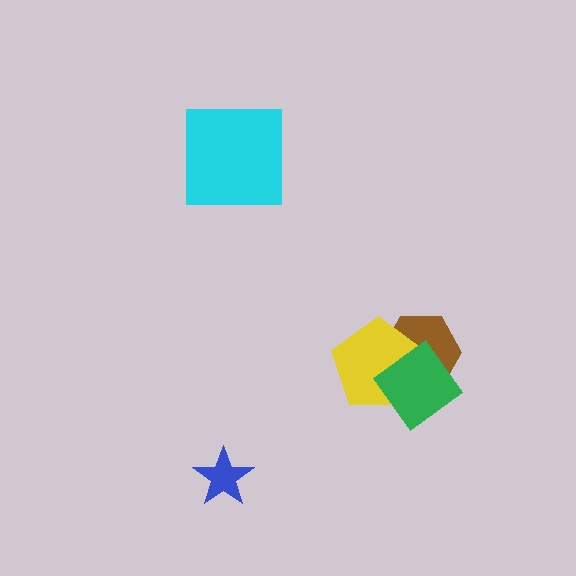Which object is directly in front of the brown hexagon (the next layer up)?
The yellow pentagon is directly in front of the brown hexagon.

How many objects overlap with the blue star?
0 objects overlap with the blue star.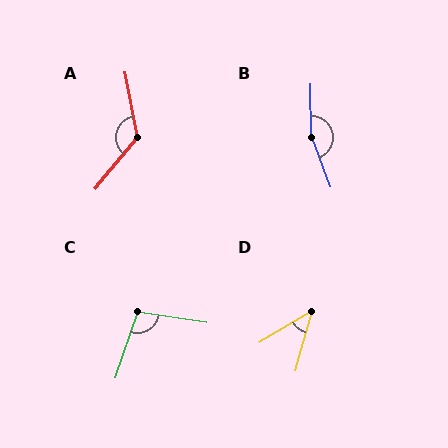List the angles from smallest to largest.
D (44°), C (100°), A (130°), B (160°).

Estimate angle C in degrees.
Approximately 100 degrees.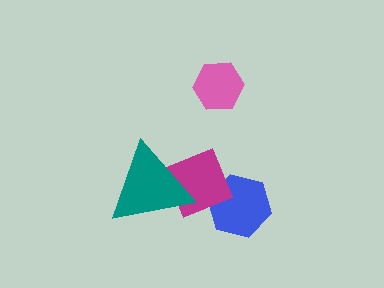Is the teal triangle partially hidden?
No, no other shape covers it.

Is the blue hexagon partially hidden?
Yes, it is partially covered by another shape.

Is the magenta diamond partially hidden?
Yes, it is partially covered by another shape.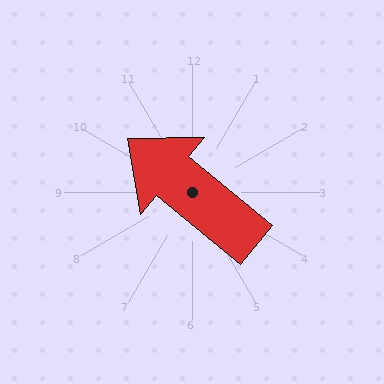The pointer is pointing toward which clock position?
Roughly 10 o'clock.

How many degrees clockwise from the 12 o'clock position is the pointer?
Approximately 309 degrees.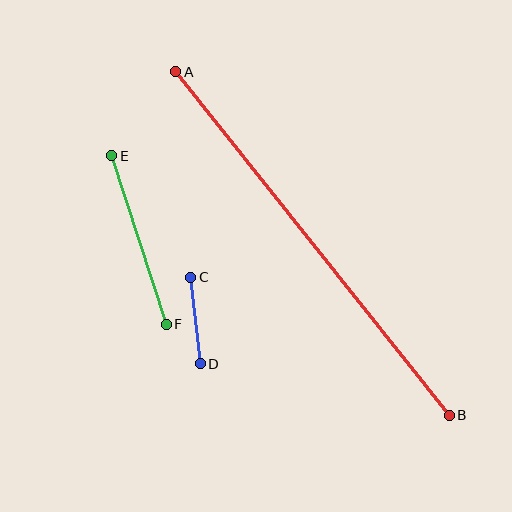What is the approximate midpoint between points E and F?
The midpoint is at approximately (139, 240) pixels.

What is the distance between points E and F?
The distance is approximately 177 pixels.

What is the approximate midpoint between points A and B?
The midpoint is at approximately (312, 243) pixels.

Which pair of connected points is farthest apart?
Points A and B are farthest apart.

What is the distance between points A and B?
The distance is approximately 439 pixels.